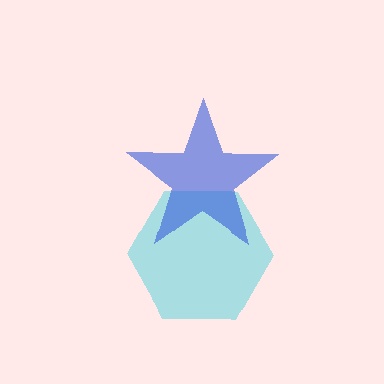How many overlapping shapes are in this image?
There are 2 overlapping shapes in the image.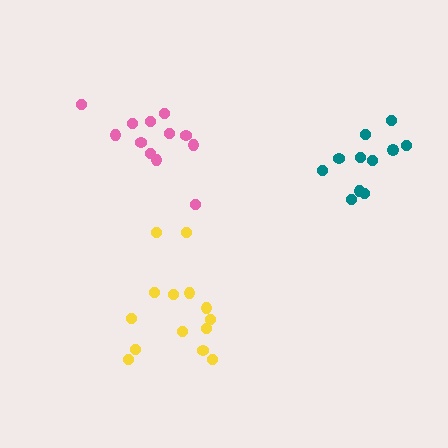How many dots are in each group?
Group 1: 14 dots, Group 2: 11 dots, Group 3: 12 dots (37 total).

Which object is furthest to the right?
The teal cluster is rightmost.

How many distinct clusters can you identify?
There are 3 distinct clusters.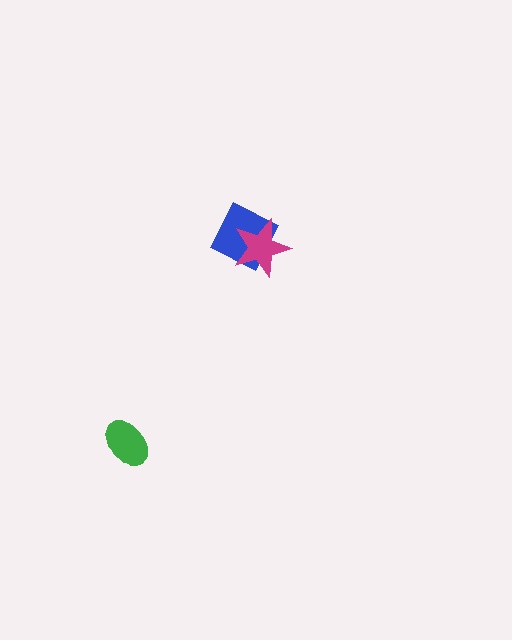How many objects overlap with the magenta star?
1 object overlaps with the magenta star.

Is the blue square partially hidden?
Yes, it is partially covered by another shape.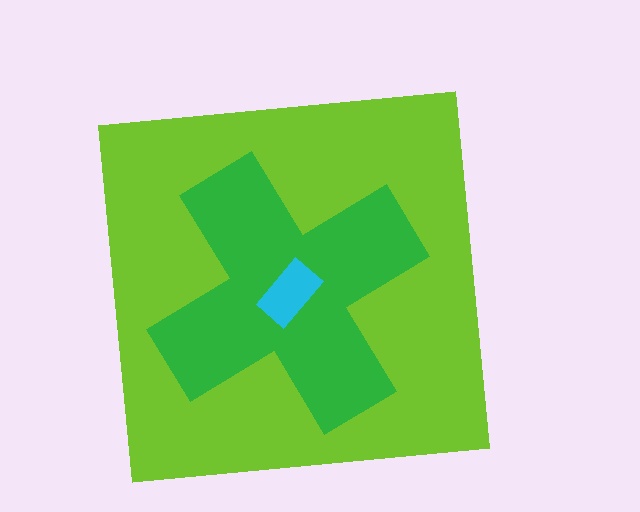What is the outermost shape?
The lime square.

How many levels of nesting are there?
3.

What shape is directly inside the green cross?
The cyan rectangle.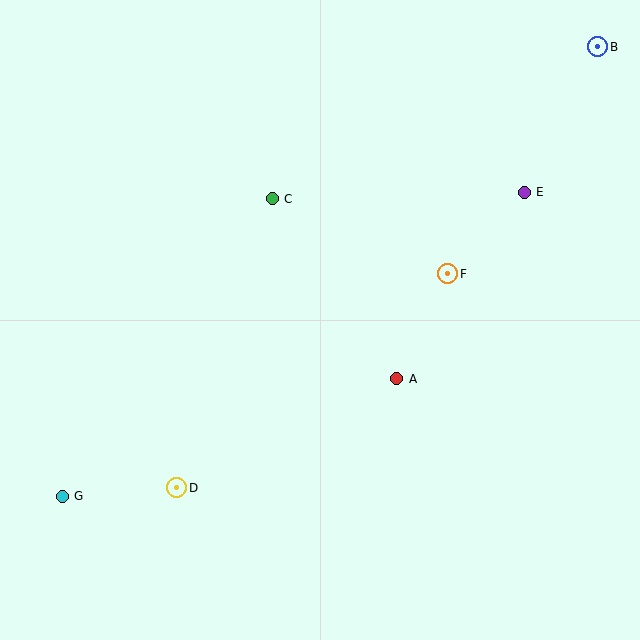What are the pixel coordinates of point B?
Point B is at (598, 47).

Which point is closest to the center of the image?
Point A at (397, 379) is closest to the center.